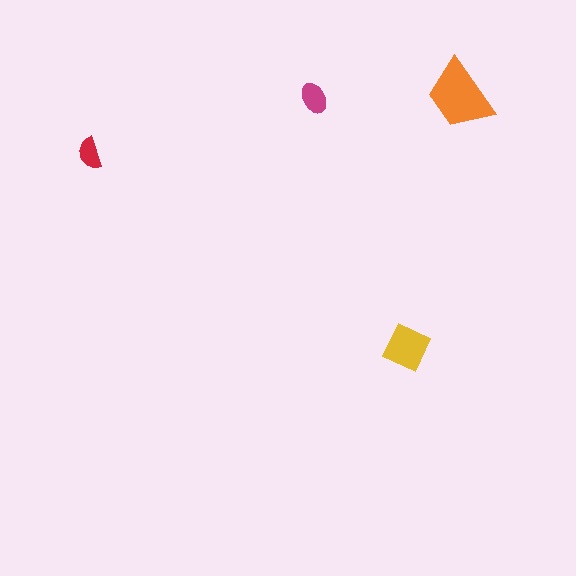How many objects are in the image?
There are 4 objects in the image.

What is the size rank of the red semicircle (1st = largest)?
4th.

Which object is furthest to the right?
The orange trapezoid is rightmost.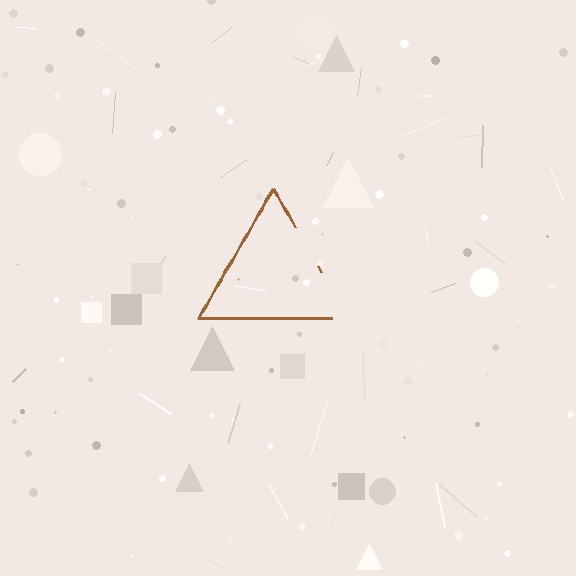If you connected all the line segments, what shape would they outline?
They would outline a triangle.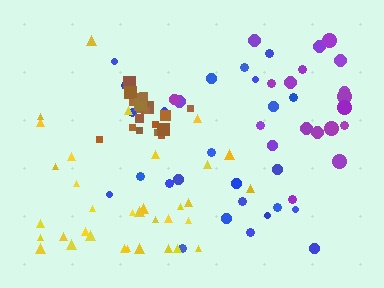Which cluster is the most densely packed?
Brown.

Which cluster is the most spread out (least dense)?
Blue.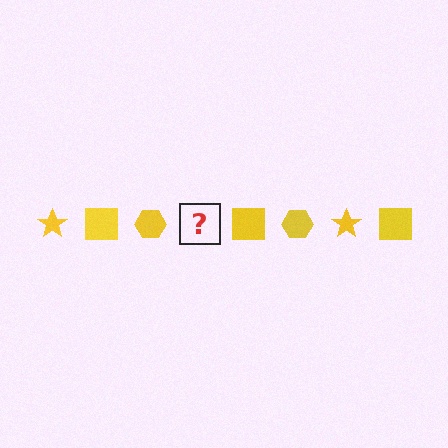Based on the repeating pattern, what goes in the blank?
The blank should be a yellow star.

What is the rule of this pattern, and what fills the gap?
The rule is that the pattern cycles through star, square, hexagon shapes in yellow. The gap should be filled with a yellow star.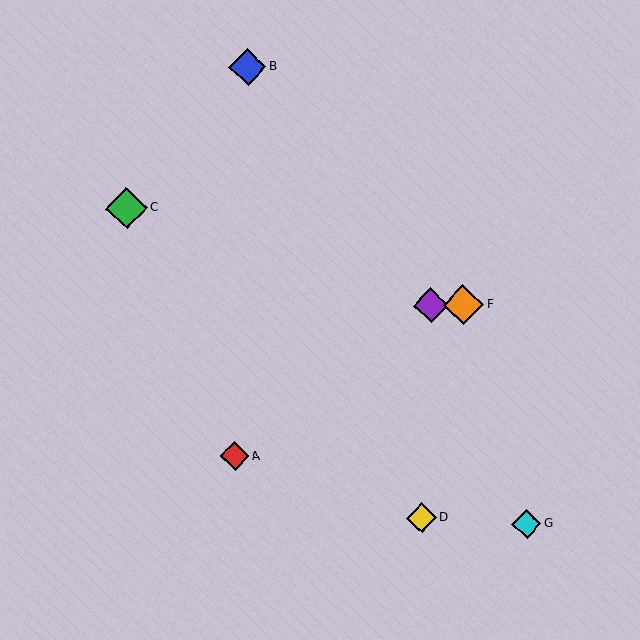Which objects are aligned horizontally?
Objects E, F are aligned horizontally.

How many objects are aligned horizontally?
2 objects (E, F) are aligned horizontally.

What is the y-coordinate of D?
Object D is at y≈518.